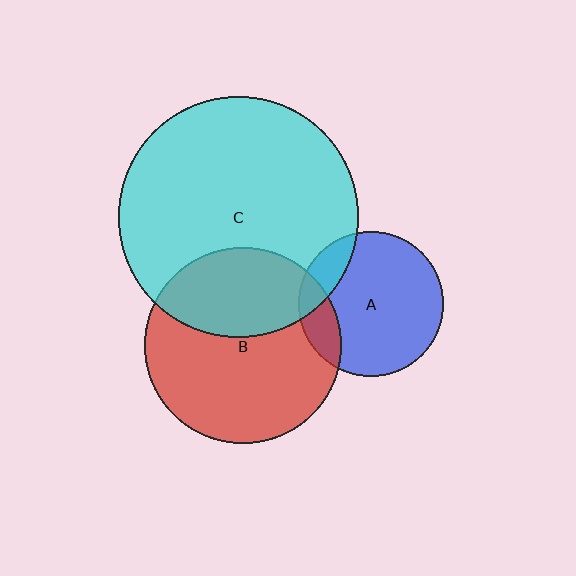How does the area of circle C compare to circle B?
Approximately 1.5 times.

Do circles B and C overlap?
Yes.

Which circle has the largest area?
Circle C (cyan).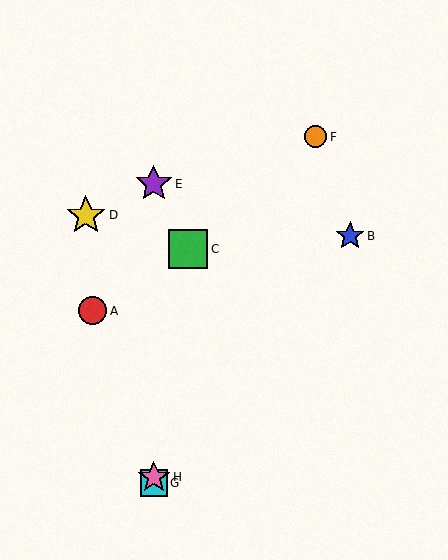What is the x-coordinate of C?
Object C is at x≈188.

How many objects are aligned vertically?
3 objects (E, G, H) are aligned vertically.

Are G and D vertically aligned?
No, G is at x≈154 and D is at x≈86.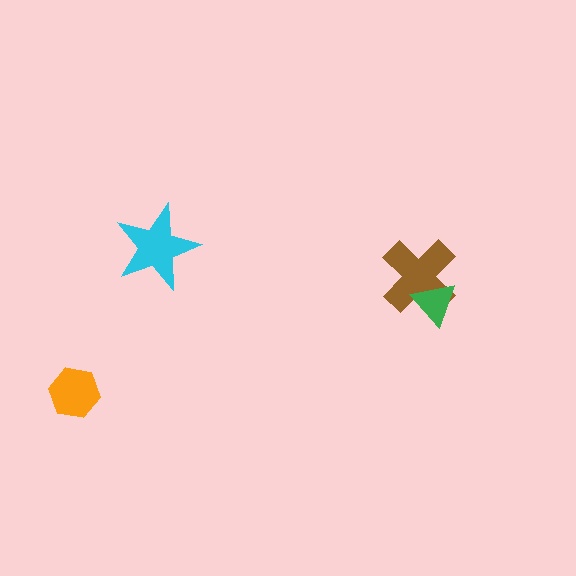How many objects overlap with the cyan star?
0 objects overlap with the cyan star.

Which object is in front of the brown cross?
The green triangle is in front of the brown cross.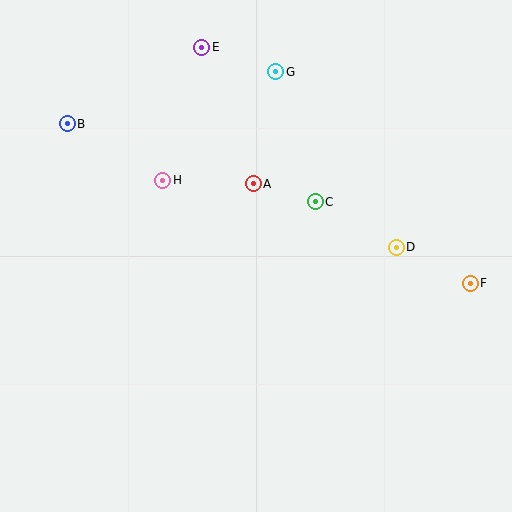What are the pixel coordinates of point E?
Point E is at (202, 47).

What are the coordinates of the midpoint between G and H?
The midpoint between G and H is at (219, 126).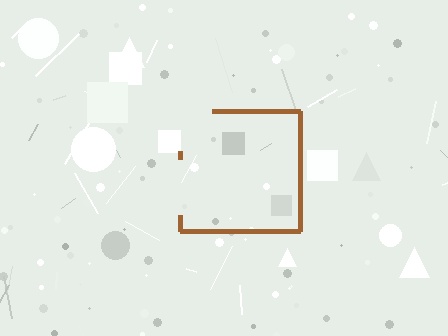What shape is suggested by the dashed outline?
The dashed outline suggests a square.